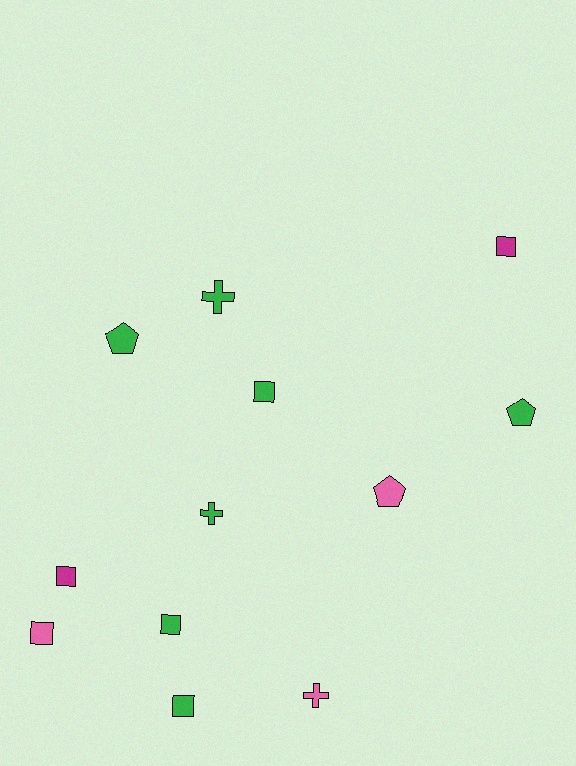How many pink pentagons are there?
There is 1 pink pentagon.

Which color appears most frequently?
Green, with 7 objects.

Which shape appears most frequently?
Square, with 6 objects.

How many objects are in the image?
There are 12 objects.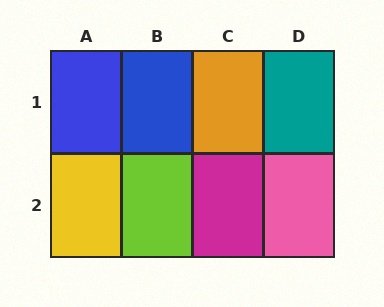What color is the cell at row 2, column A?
Yellow.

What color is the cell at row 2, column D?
Pink.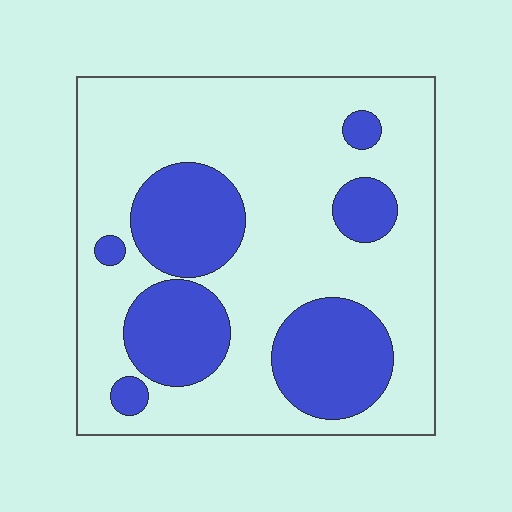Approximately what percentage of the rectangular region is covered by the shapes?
Approximately 30%.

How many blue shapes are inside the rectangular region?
7.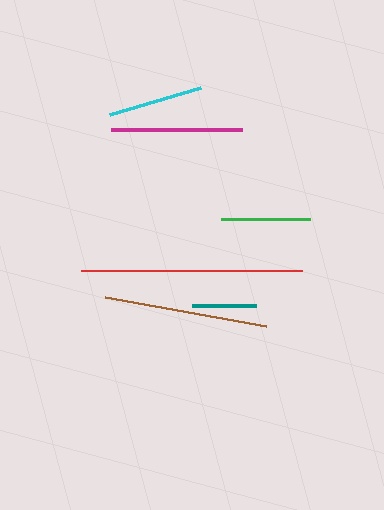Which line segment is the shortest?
The teal line is the shortest at approximately 64 pixels.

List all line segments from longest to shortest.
From longest to shortest: red, brown, magenta, cyan, green, teal.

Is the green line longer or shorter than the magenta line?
The magenta line is longer than the green line.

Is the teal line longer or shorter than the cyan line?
The cyan line is longer than the teal line.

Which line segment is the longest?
The red line is the longest at approximately 222 pixels.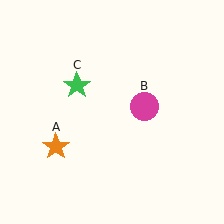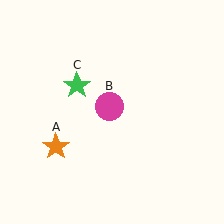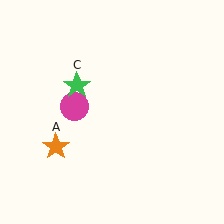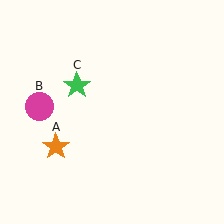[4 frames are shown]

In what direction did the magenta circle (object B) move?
The magenta circle (object B) moved left.